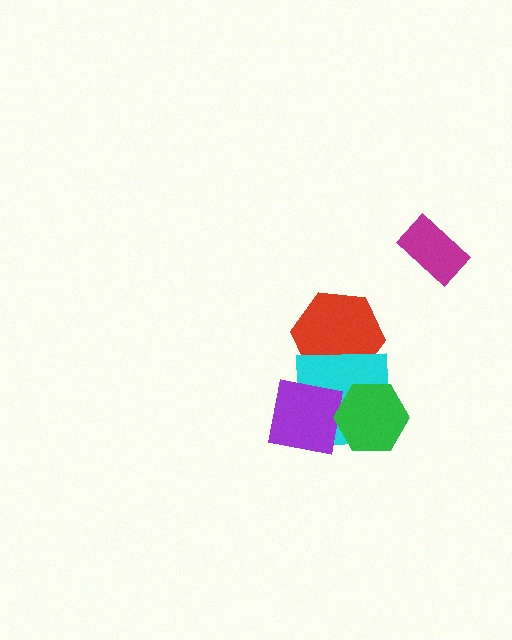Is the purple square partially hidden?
Yes, it is partially covered by another shape.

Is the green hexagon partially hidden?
No, no other shape covers it.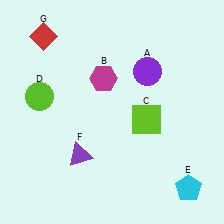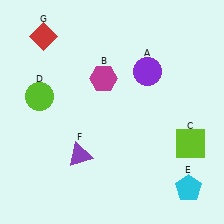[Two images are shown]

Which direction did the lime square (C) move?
The lime square (C) moved right.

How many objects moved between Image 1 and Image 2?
1 object moved between the two images.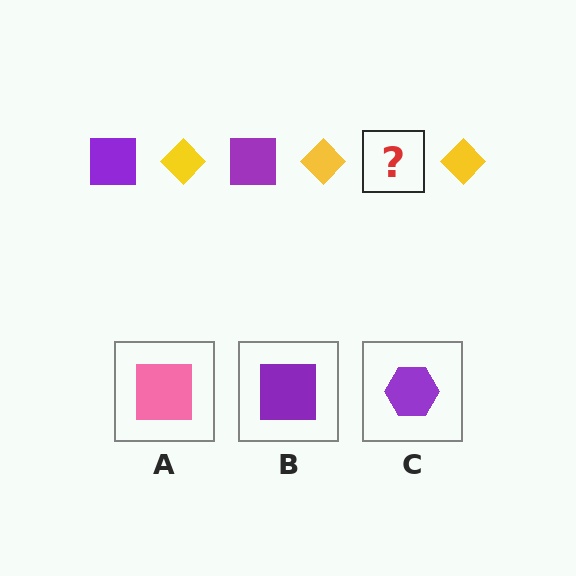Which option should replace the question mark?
Option B.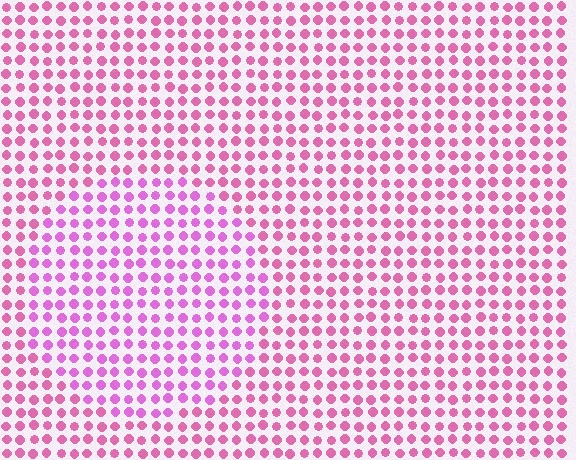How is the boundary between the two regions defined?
The boundary is defined purely by a slight shift in hue (about 24 degrees). Spacing, size, and orientation are identical on both sides.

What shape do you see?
I see a circle.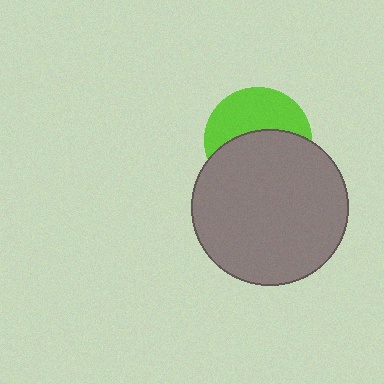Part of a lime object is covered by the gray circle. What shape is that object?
It is a circle.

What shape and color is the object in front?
The object in front is a gray circle.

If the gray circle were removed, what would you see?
You would see the complete lime circle.